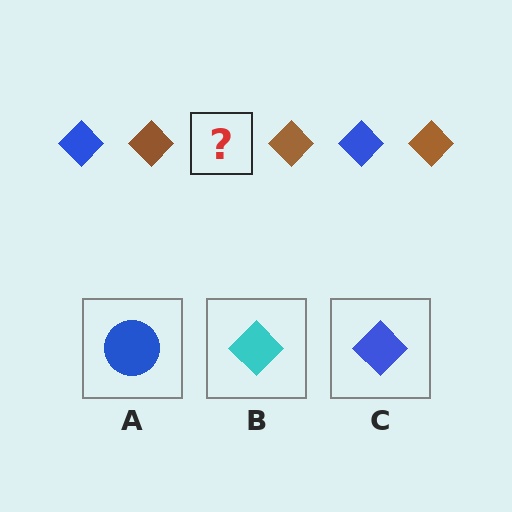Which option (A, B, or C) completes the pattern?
C.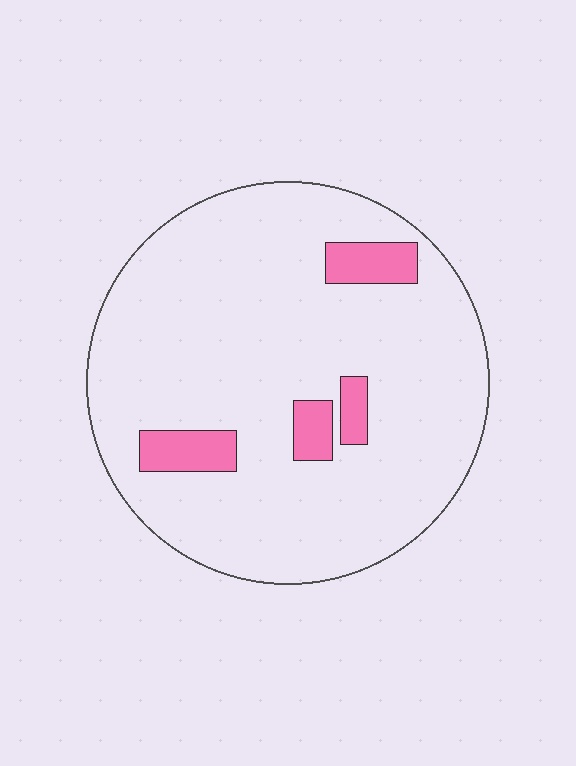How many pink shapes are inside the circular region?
4.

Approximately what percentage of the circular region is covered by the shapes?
Approximately 10%.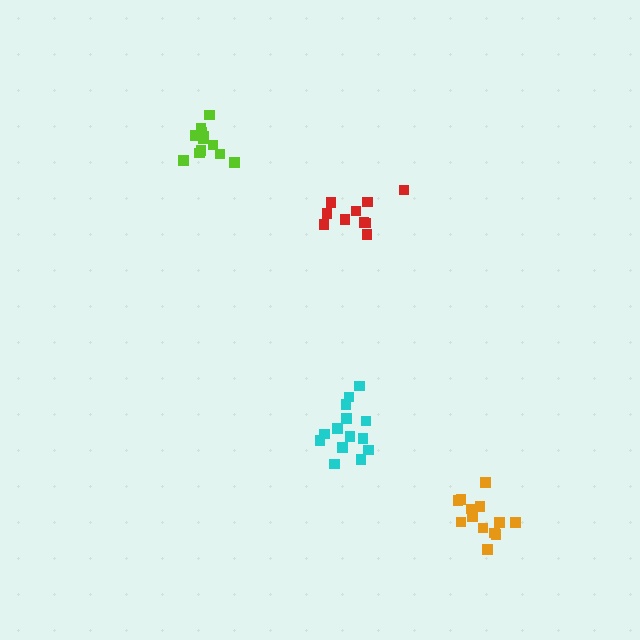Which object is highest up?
The lime cluster is topmost.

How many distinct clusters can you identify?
There are 4 distinct clusters.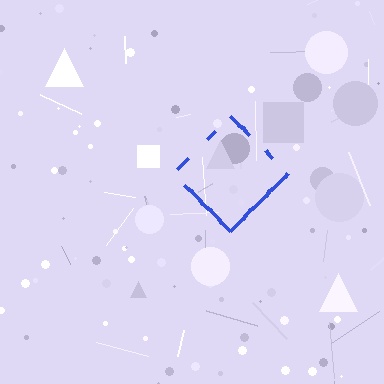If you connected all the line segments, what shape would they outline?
They would outline a diamond.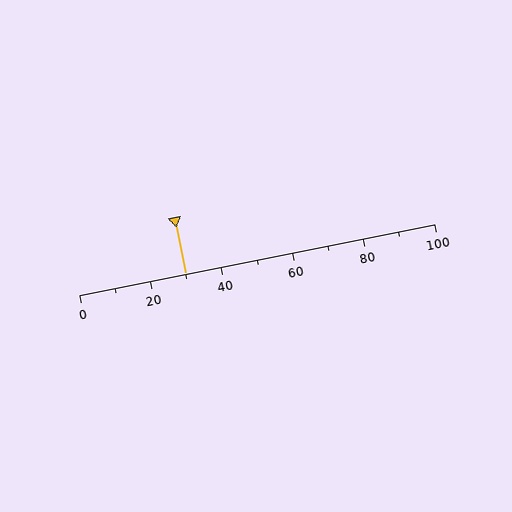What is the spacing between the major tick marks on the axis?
The major ticks are spaced 20 apart.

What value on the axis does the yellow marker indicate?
The marker indicates approximately 30.